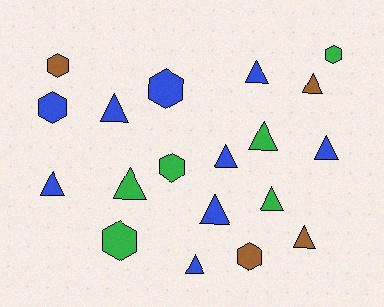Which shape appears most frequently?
Triangle, with 12 objects.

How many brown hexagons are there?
There are 2 brown hexagons.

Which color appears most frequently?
Blue, with 9 objects.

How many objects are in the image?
There are 19 objects.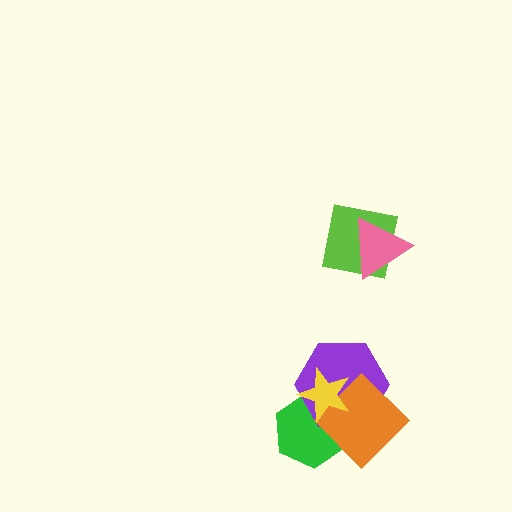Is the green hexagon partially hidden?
Yes, it is partially covered by another shape.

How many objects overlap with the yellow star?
3 objects overlap with the yellow star.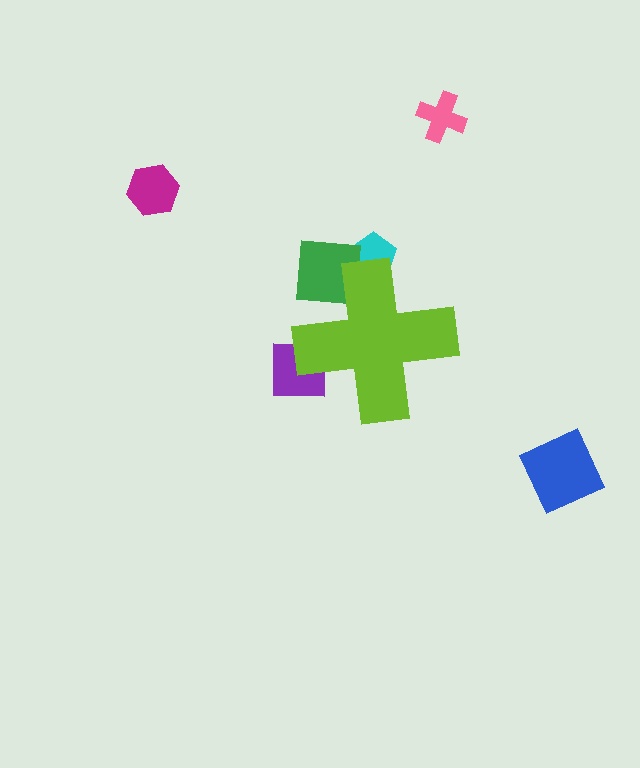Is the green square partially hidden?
Yes, the green square is partially hidden behind the lime cross.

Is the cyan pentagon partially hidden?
Yes, the cyan pentagon is partially hidden behind the lime cross.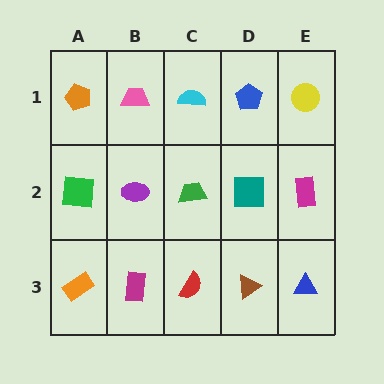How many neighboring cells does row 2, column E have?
3.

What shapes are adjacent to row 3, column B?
A purple ellipse (row 2, column B), an orange rectangle (row 3, column A), a red semicircle (row 3, column C).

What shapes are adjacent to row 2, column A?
An orange pentagon (row 1, column A), an orange rectangle (row 3, column A), a purple ellipse (row 2, column B).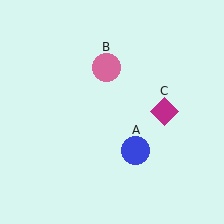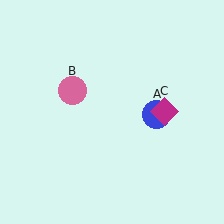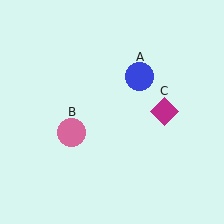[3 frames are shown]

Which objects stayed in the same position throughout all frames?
Magenta diamond (object C) remained stationary.